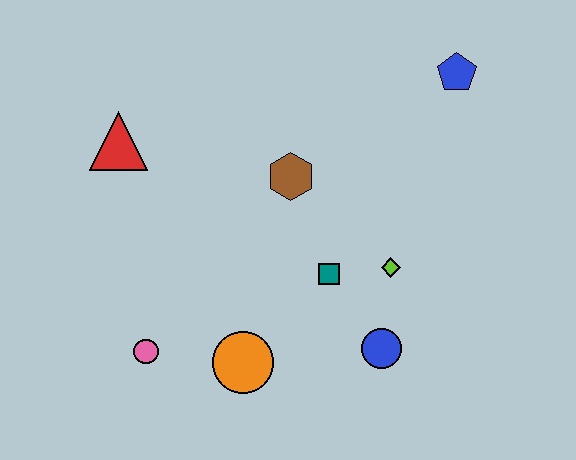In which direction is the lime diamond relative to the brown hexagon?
The lime diamond is to the right of the brown hexagon.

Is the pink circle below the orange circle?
No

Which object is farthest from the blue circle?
The red triangle is farthest from the blue circle.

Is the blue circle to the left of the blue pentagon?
Yes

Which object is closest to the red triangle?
The brown hexagon is closest to the red triangle.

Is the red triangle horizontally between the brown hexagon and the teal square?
No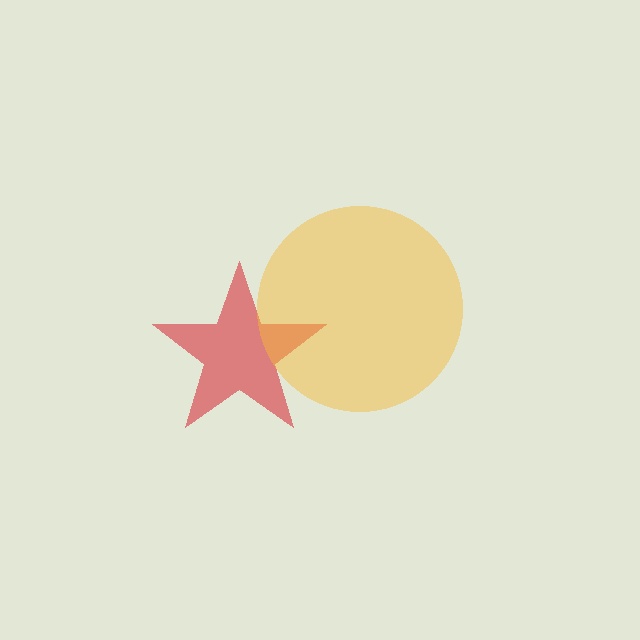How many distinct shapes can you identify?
There are 2 distinct shapes: a red star, a yellow circle.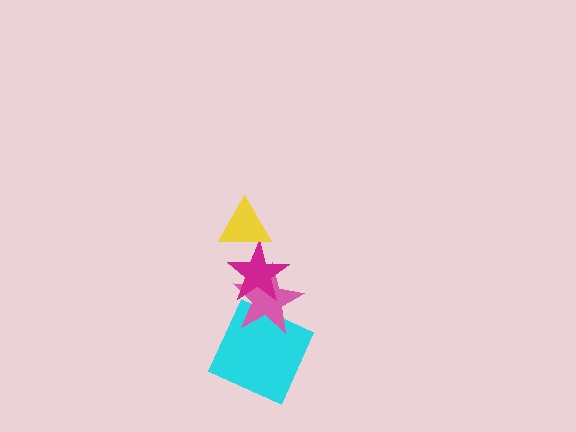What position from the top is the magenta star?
The magenta star is 2nd from the top.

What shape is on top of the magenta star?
The yellow triangle is on top of the magenta star.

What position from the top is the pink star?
The pink star is 3rd from the top.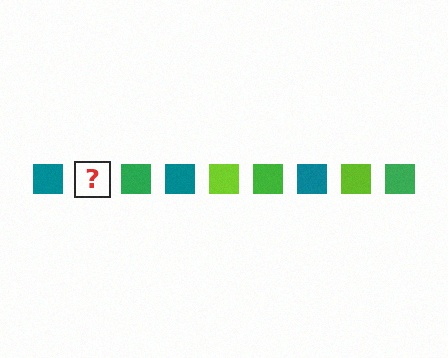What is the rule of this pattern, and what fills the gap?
The rule is that the pattern cycles through teal, lime, green squares. The gap should be filled with a lime square.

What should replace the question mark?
The question mark should be replaced with a lime square.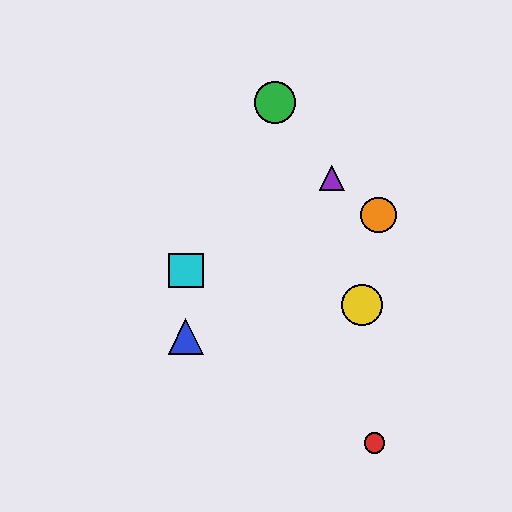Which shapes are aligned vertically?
The blue triangle, the cyan square are aligned vertically.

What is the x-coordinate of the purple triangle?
The purple triangle is at x≈332.